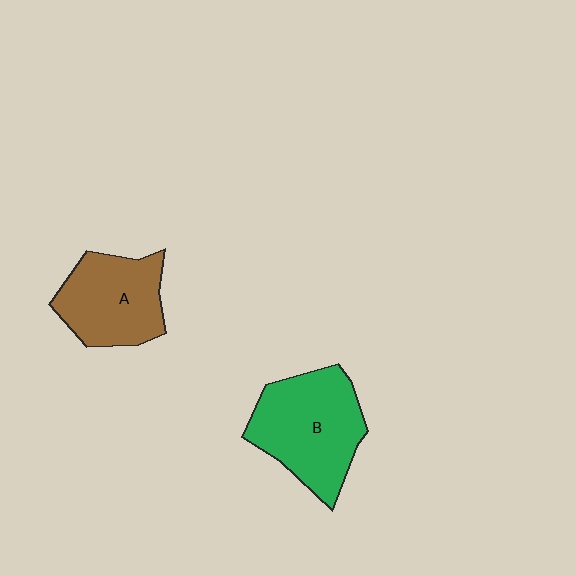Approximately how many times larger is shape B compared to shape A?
Approximately 1.2 times.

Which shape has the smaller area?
Shape A (brown).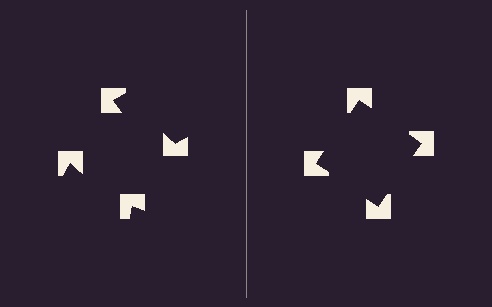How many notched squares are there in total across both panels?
8 — 4 on each side.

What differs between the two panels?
The notched squares are positioned identically on both sides; only the wedge orientations differ. On the right they align to a square; on the left they are misaligned.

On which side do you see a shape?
An illusory square appears on the right side. On the left side the wedge cuts are rotated, so no coherent shape forms.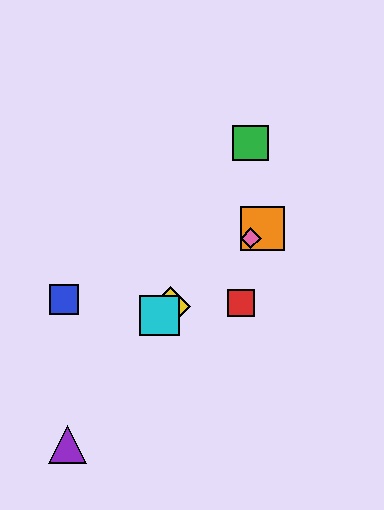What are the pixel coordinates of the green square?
The green square is at (251, 143).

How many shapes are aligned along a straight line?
4 shapes (the yellow diamond, the orange square, the cyan square, the pink diamond) are aligned along a straight line.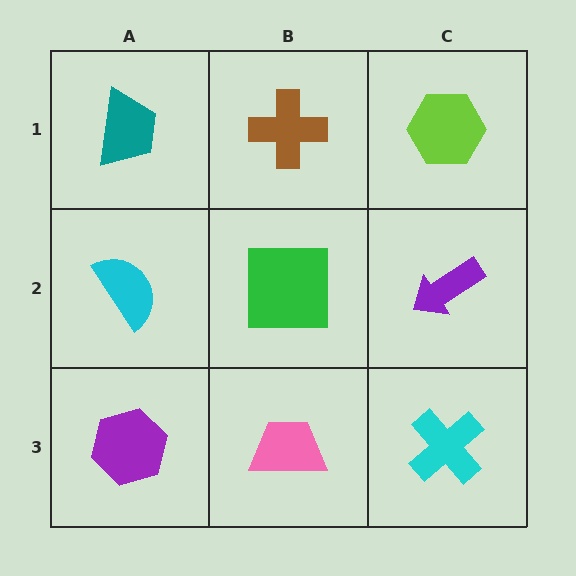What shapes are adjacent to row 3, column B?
A green square (row 2, column B), a purple hexagon (row 3, column A), a cyan cross (row 3, column C).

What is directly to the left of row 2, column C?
A green square.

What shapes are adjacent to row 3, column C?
A purple arrow (row 2, column C), a pink trapezoid (row 3, column B).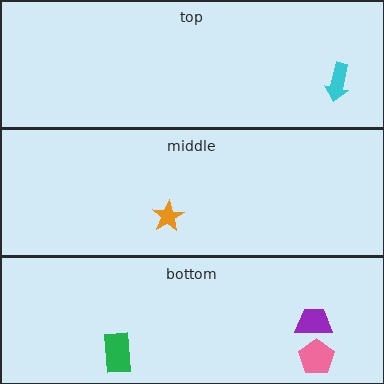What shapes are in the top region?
The cyan arrow.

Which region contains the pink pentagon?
The bottom region.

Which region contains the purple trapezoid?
The bottom region.